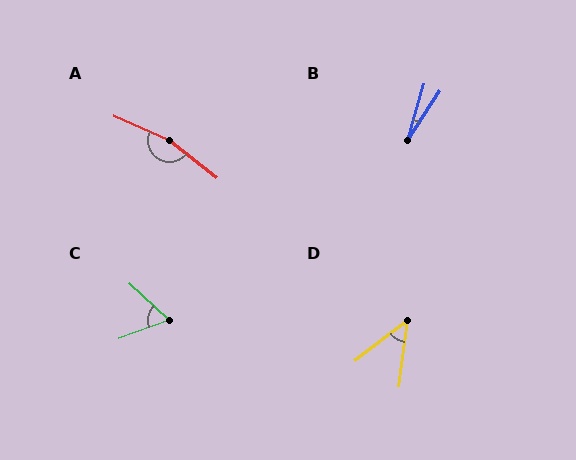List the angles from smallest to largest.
B (17°), D (45°), C (63°), A (166°).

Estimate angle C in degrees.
Approximately 63 degrees.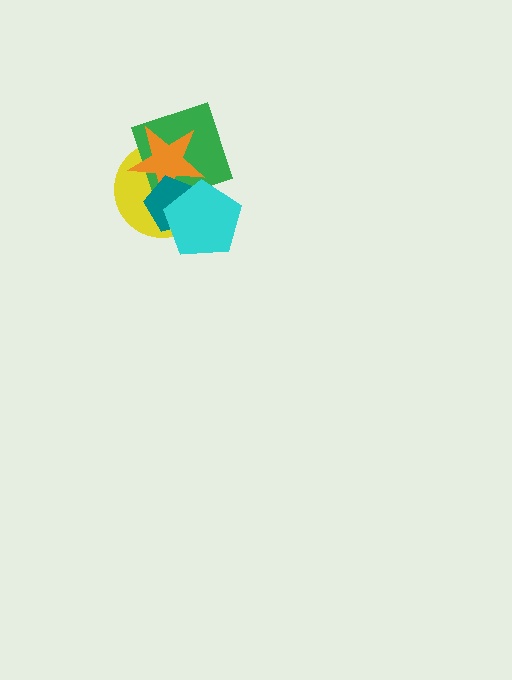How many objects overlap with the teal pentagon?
4 objects overlap with the teal pentagon.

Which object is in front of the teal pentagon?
The cyan pentagon is in front of the teal pentagon.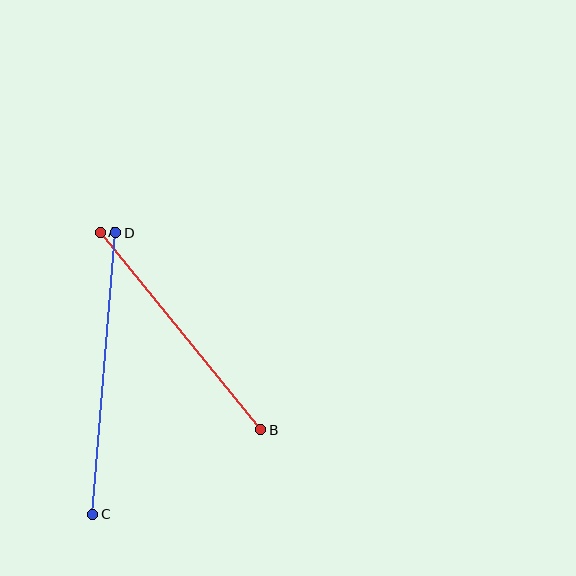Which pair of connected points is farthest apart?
Points C and D are farthest apart.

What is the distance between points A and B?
The distance is approximately 254 pixels.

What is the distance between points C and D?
The distance is approximately 282 pixels.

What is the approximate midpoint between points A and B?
The midpoint is at approximately (181, 331) pixels.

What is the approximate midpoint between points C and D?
The midpoint is at approximately (104, 374) pixels.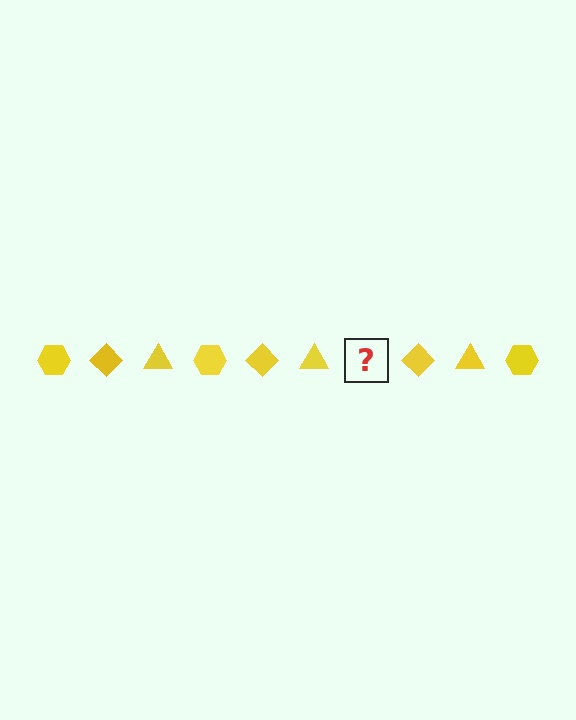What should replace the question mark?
The question mark should be replaced with a yellow hexagon.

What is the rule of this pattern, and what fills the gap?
The rule is that the pattern cycles through hexagon, diamond, triangle shapes in yellow. The gap should be filled with a yellow hexagon.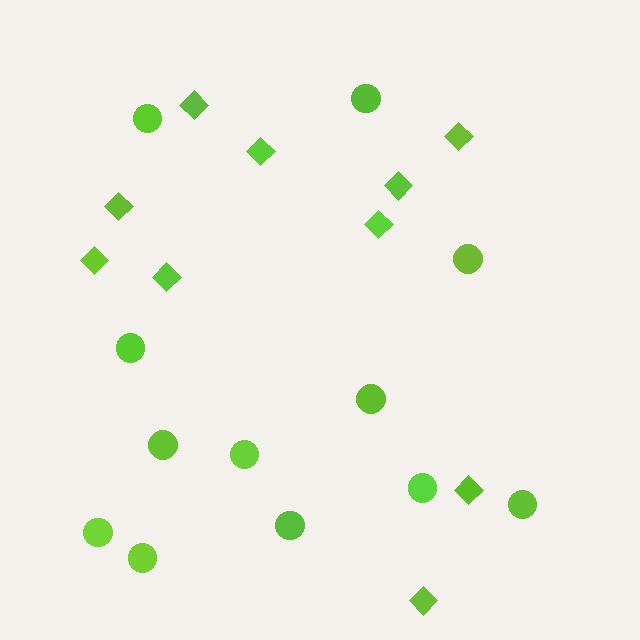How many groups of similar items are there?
There are 2 groups: one group of circles (12) and one group of diamonds (10).